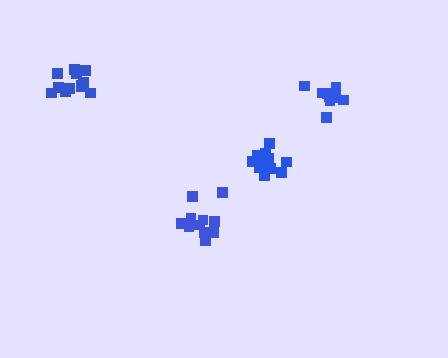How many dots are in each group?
Group 1: 13 dots, Group 2: 12 dots, Group 3: 10 dots, Group 4: 12 dots (47 total).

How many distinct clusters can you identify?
There are 4 distinct clusters.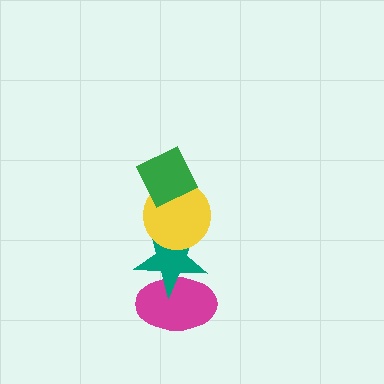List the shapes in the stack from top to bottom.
From top to bottom: the green diamond, the yellow circle, the teal star, the magenta ellipse.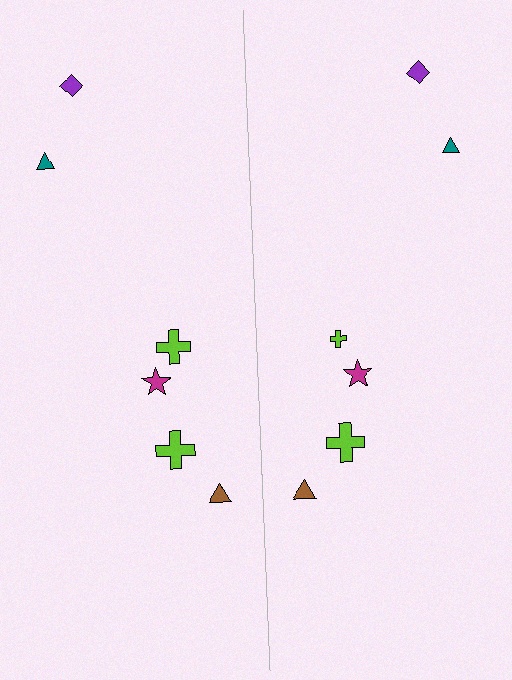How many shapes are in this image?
There are 12 shapes in this image.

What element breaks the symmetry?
The lime cross on the right side has a different size than its mirror counterpart.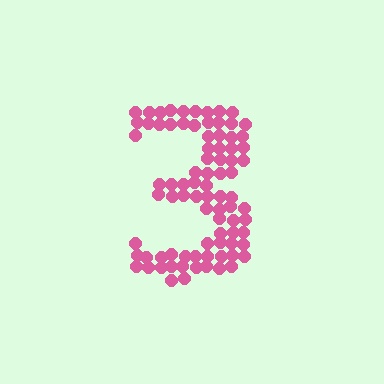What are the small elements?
The small elements are circles.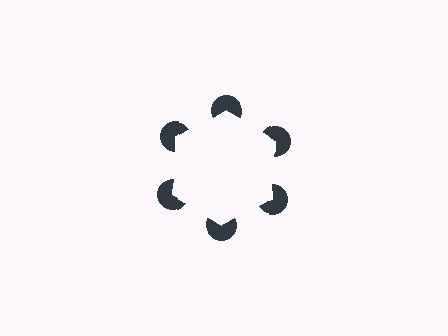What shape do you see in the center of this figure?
An illusory hexagon — its edges are inferred from the aligned wedge cuts in the pac-man discs, not physically drawn.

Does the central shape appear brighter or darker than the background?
It typically appears slightly brighter than the background, even though no actual brightness change is drawn.